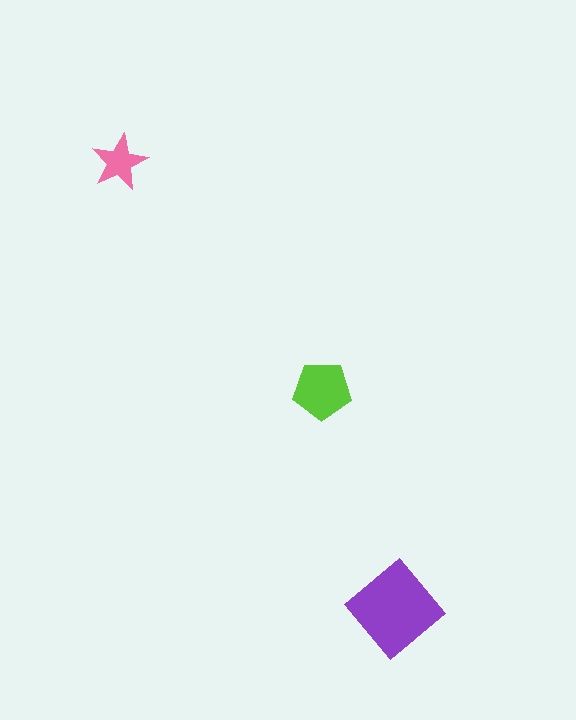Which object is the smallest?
The pink star.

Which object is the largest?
The purple diamond.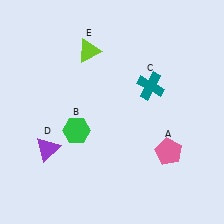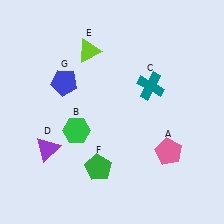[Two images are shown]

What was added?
A green pentagon (F), a blue pentagon (G) were added in Image 2.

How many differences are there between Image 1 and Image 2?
There are 2 differences between the two images.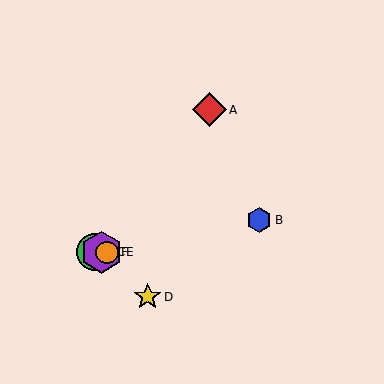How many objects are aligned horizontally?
3 objects (C, E, F) are aligned horizontally.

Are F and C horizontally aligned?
Yes, both are at y≈252.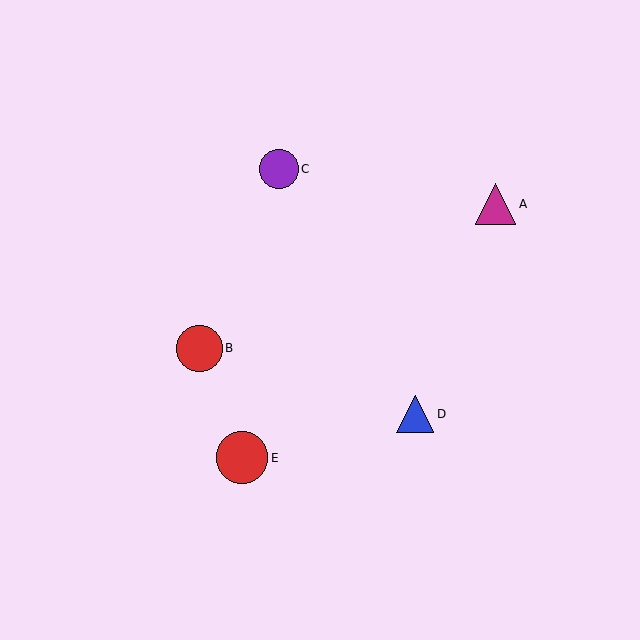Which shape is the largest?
The red circle (labeled E) is the largest.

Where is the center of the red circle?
The center of the red circle is at (242, 458).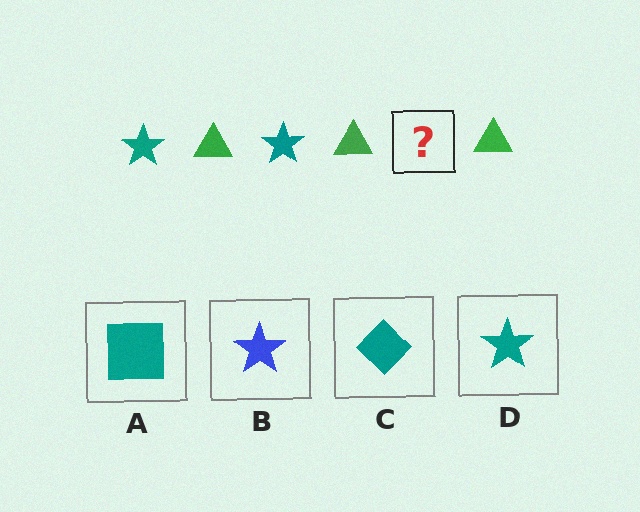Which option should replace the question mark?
Option D.